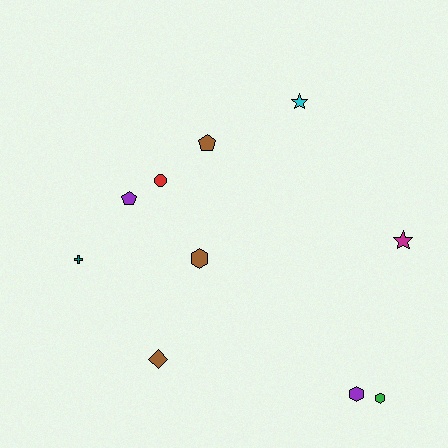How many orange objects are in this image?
There are no orange objects.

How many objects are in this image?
There are 10 objects.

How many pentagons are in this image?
There are 2 pentagons.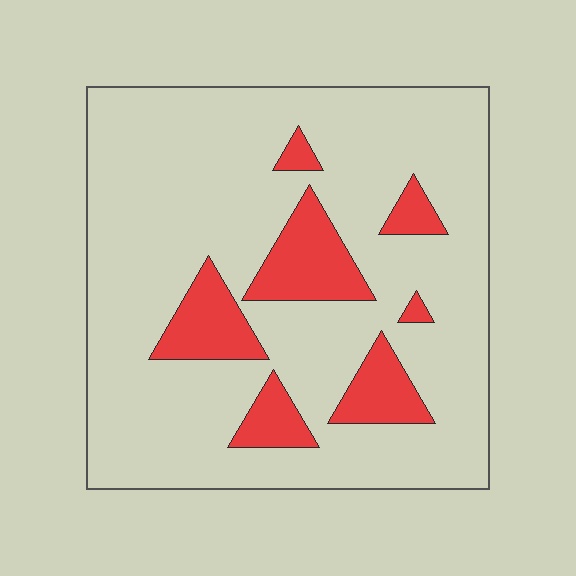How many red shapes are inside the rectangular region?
7.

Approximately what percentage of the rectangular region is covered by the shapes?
Approximately 15%.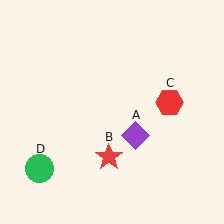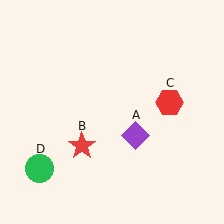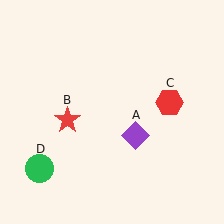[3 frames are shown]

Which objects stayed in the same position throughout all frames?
Purple diamond (object A) and red hexagon (object C) and green circle (object D) remained stationary.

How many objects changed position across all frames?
1 object changed position: red star (object B).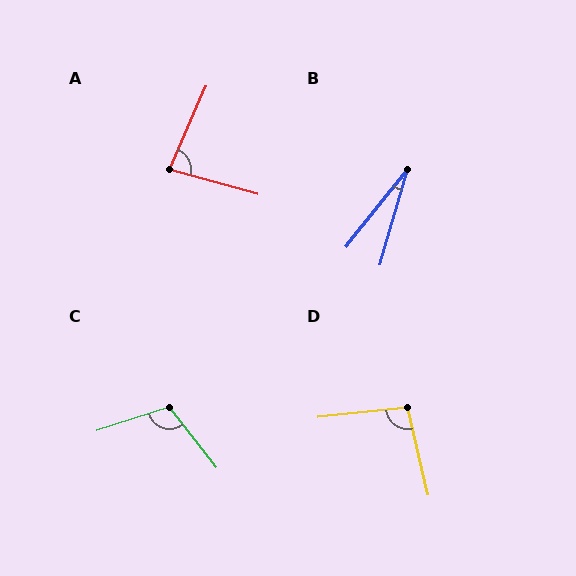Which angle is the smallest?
B, at approximately 23 degrees.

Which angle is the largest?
C, at approximately 110 degrees.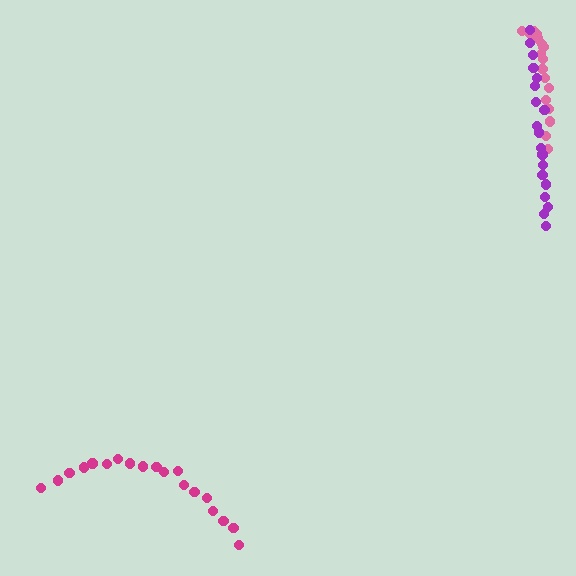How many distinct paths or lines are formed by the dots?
There are 3 distinct paths.